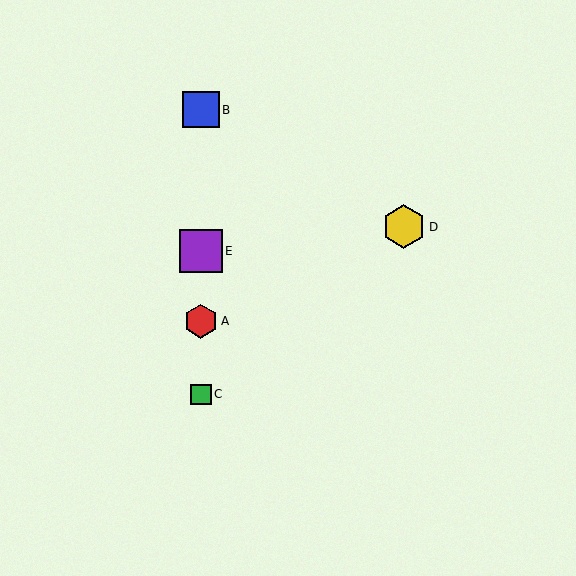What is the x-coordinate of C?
Object C is at x≈201.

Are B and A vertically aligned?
Yes, both are at x≈201.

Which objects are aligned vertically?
Objects A, B, C, E are aligned vertically.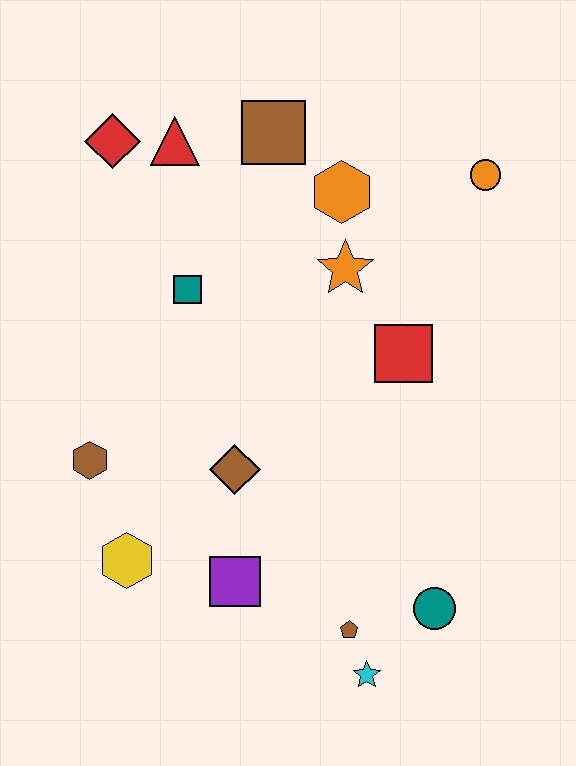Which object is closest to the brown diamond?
The purple square is closest to the brown diamond.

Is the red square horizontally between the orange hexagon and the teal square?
No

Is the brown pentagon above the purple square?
No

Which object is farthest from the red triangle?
The cyan star is farthest from the red triangle.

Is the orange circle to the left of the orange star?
No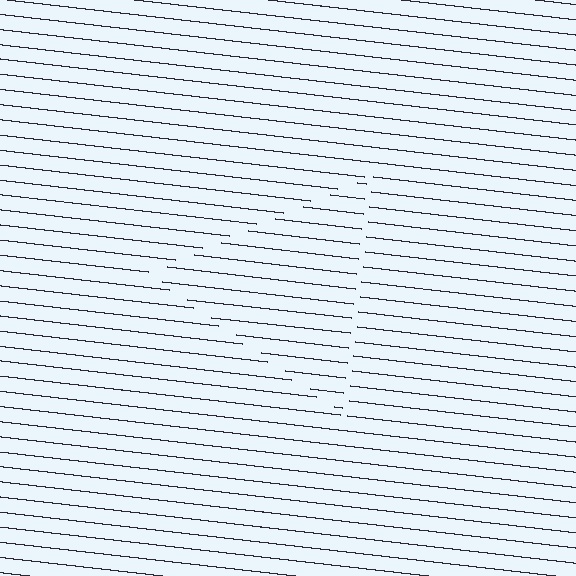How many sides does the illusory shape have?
3 sides — the line-ends trace a triangle.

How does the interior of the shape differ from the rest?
The interior of the shape contains the same grating, shifted by half a period — the contour is defined by the phase discontinuity where line-ends from the inner and outer gratings abut.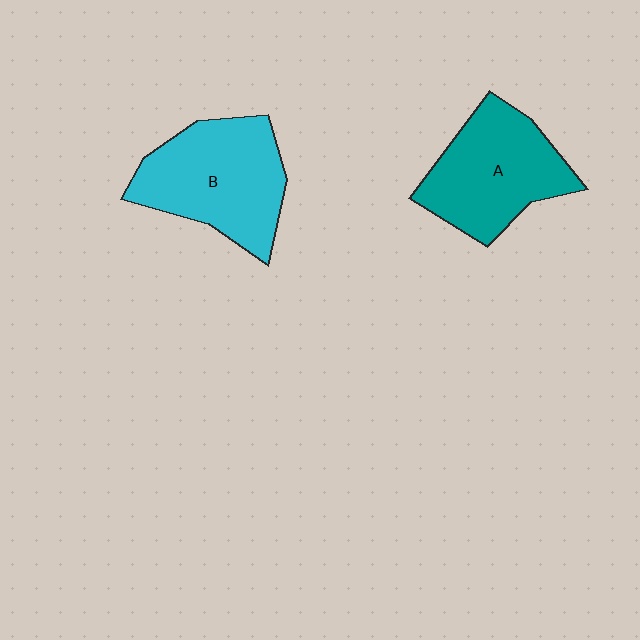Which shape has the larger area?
Shape B (cyan).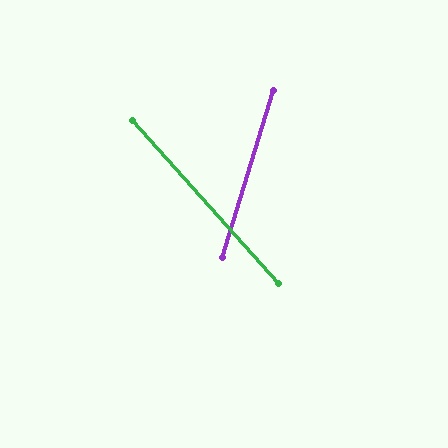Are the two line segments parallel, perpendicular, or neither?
Neither parallel nor perpendicular — they differ by about 59°.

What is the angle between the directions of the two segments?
Approximately 59 degrees.